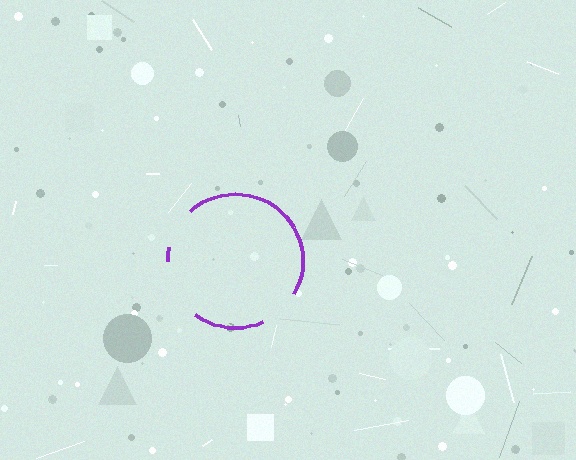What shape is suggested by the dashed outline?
The dashed outline suggests a circle.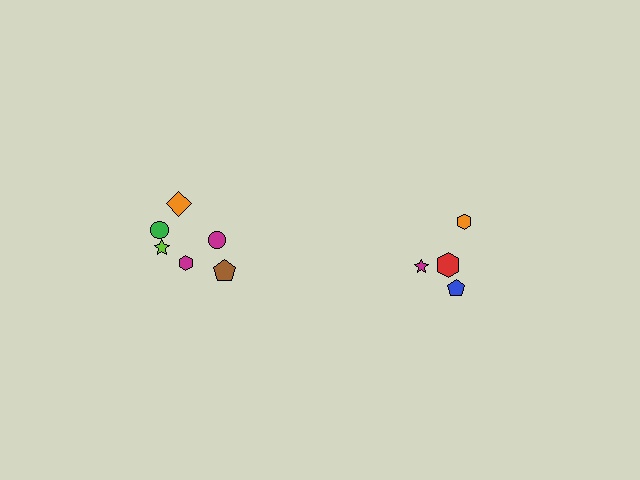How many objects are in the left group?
There are 6 objects.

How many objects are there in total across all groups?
There are 10 objects.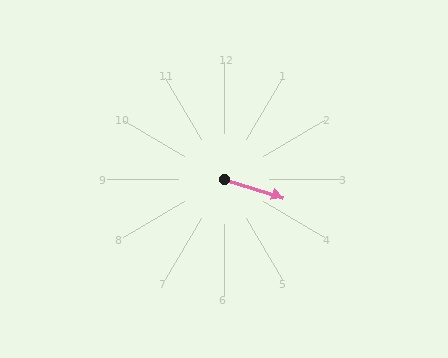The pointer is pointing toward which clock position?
Roughly 4 o'clock.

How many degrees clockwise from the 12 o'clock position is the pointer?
Approximately 107 degrees.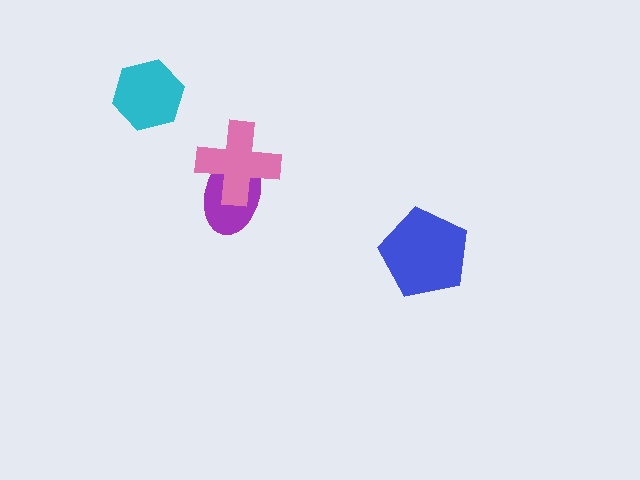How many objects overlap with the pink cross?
1 object overlaps with the pink cross.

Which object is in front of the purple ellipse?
The pink cross is in front of the purple ellipse.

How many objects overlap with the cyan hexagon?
0 objects overlap with the cyan hexagon.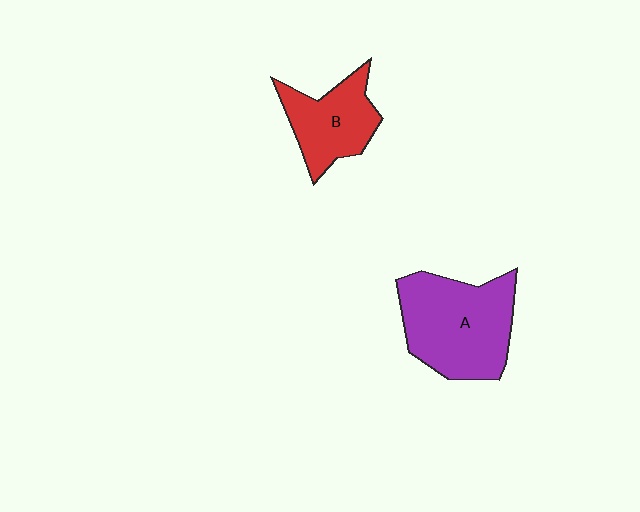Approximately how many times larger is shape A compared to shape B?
Approximately 1.6 times.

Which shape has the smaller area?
Shape B (red).